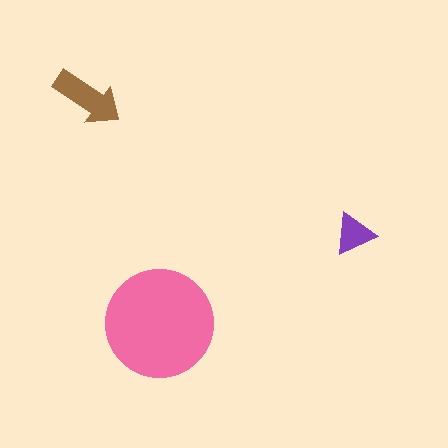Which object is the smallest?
The purple triangle.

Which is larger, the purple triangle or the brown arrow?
The brown arrow.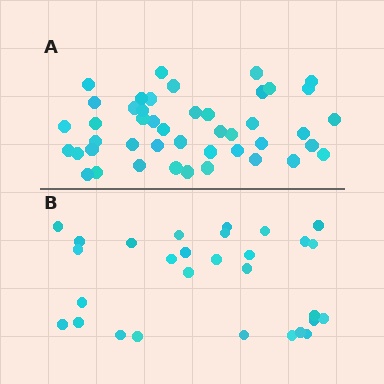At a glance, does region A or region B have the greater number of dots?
Region A (the top region) has more dots.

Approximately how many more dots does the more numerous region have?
Region A has approximately 15 more dots than region B.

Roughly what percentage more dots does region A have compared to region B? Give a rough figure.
About 55% more.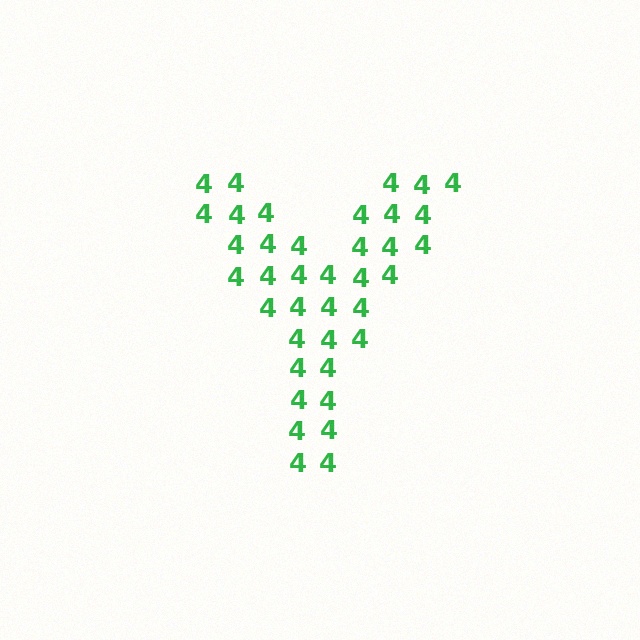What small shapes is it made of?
It is made of small digit 4's.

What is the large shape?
The large shape is the letter Y.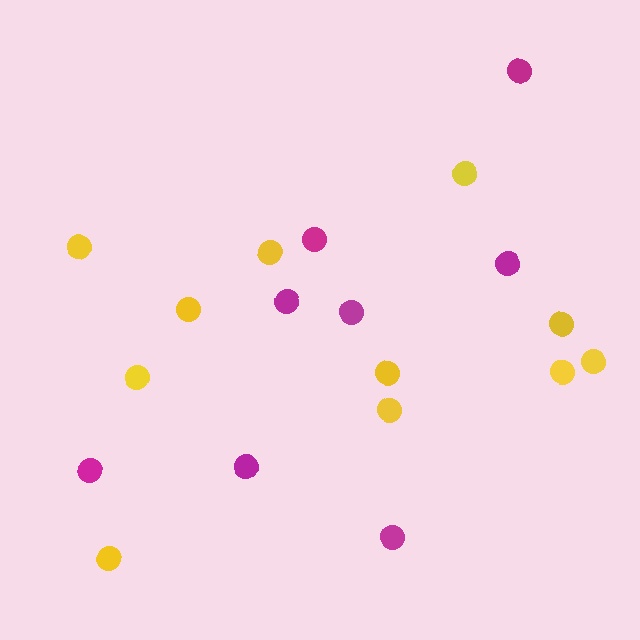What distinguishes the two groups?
There are 2 groups: one group of magenta circles (8) and one group of yellow circles (11).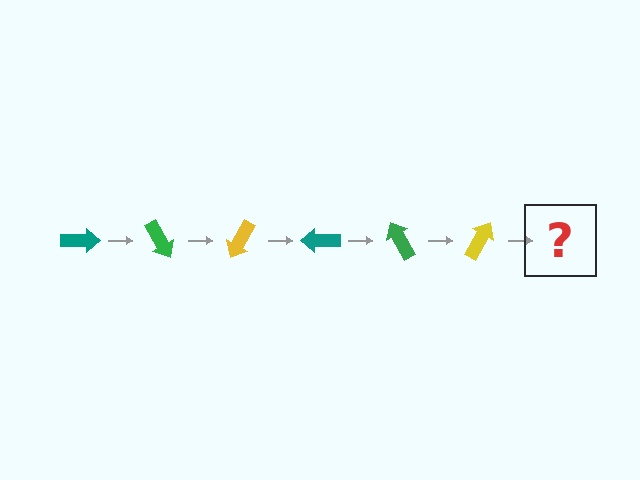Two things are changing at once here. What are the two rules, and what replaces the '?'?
The two rules are that it rotates 60 degrees each step and the color cycles through teal, green, and yellow. The '?' should be a teal arrow, rotated 360 degrees from the start.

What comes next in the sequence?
The next element should be a teal arrow, rotated 360 degrees from the start.